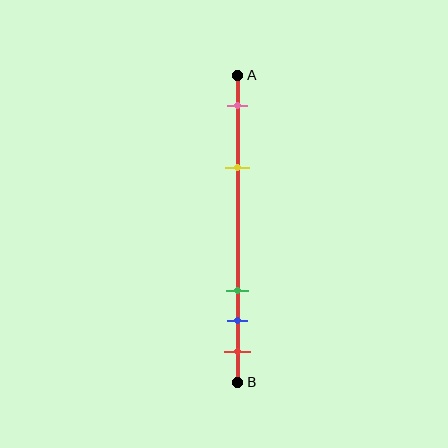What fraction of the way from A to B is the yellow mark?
The yellow mark is approximately 30% (0.3) of the way from A to B.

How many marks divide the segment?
There are 5 marks dividing the segment.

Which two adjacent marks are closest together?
The blue and red marks are the closest adjacent pair.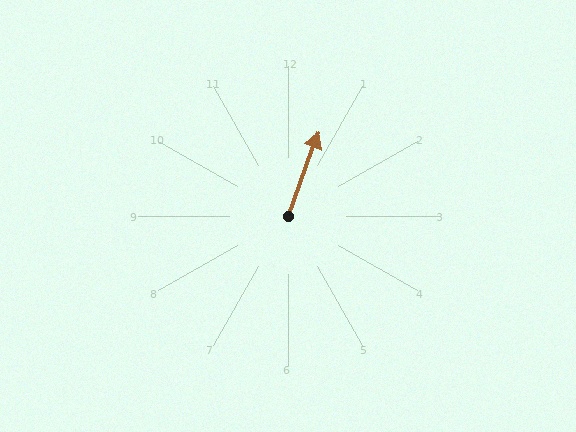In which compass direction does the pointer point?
North.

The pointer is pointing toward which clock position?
Roughly 1 o'clock.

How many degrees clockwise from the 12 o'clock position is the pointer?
Approximately 20 degrees.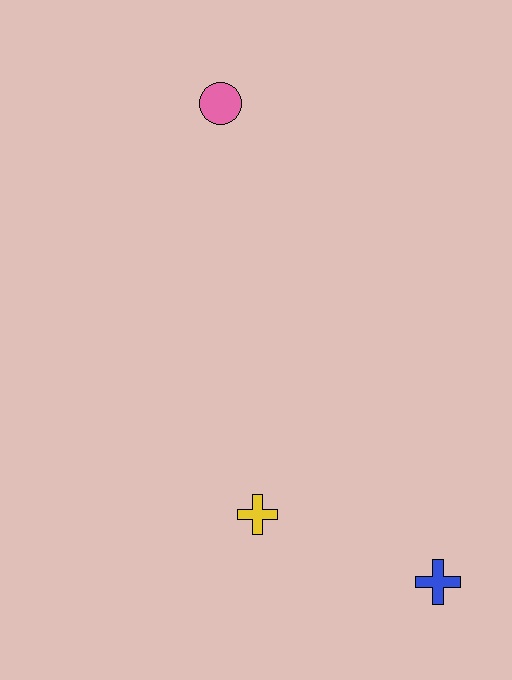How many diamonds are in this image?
There are no diamonds.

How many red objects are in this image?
There are no red objects.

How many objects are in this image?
There are 3 objects.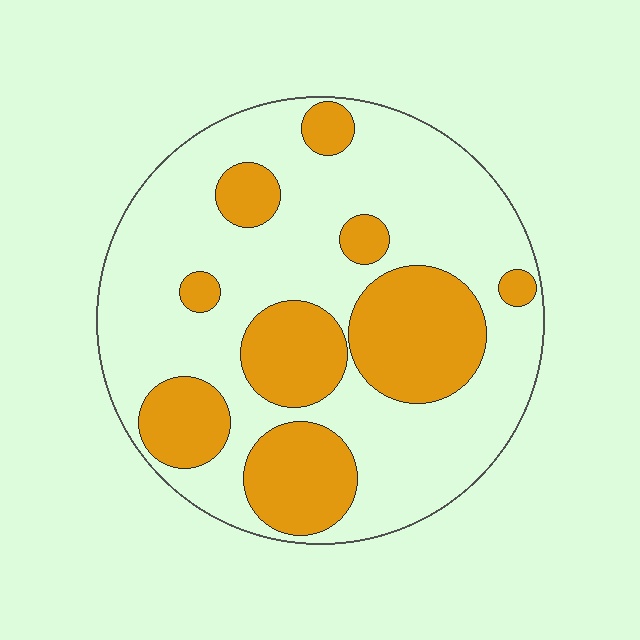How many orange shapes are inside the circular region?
9.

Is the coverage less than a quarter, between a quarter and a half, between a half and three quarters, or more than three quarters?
Between a quarter and a half.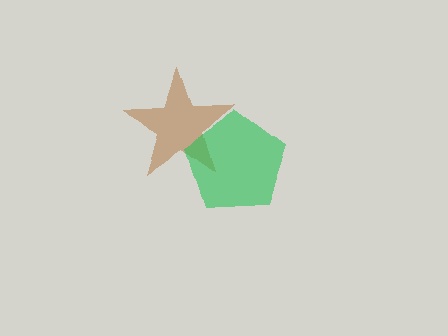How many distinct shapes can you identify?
There are 2 distinct shapes: a brown star, a green pentagon.